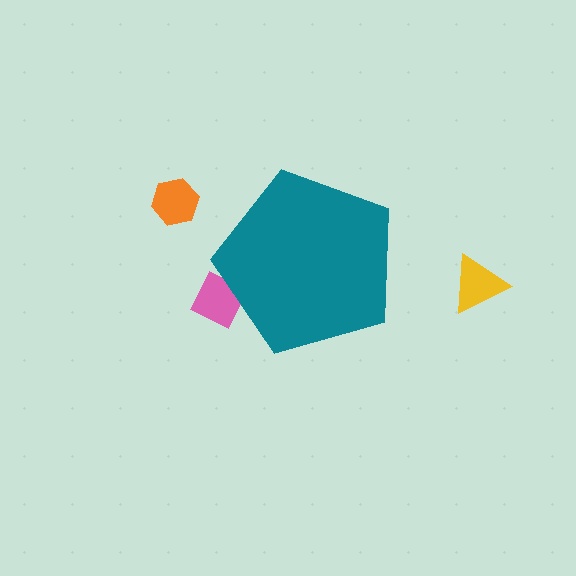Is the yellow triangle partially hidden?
No, the yellow triangle is fully visible.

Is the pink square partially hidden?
Yes, the pink square is partially hidden behind the teal pentagon.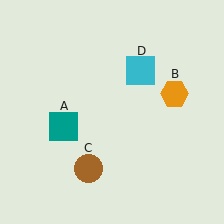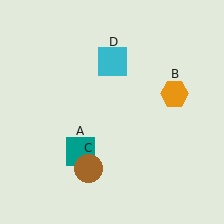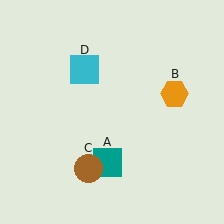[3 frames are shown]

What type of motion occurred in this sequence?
The teal square (object A), cyan square (object D) rotated counterclockwise around the center of the scene.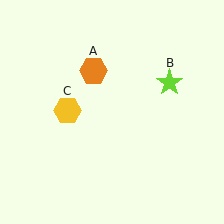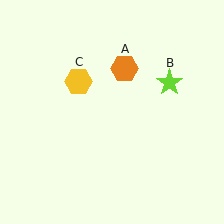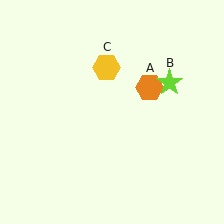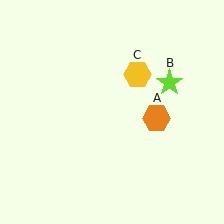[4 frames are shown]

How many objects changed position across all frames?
2 objects changed position: orange hexagon (object A), yellow hexagon (object C).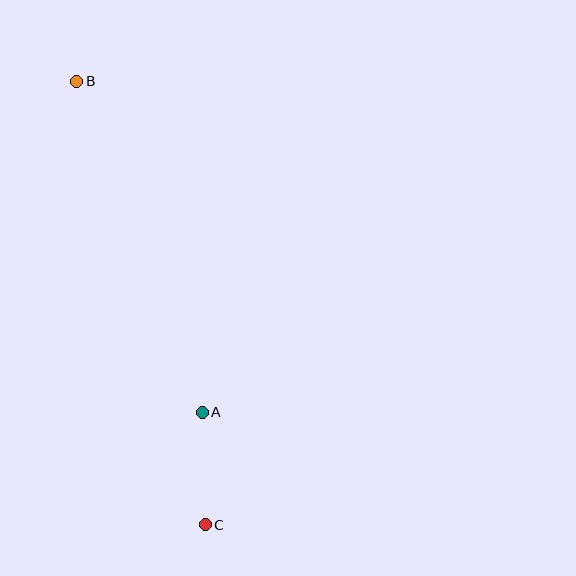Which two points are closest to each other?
Points A and C are closest to each other.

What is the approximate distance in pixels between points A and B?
The distance between A and B is approximately 354 pixels.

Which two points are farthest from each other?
Points B and C are farthest from each other.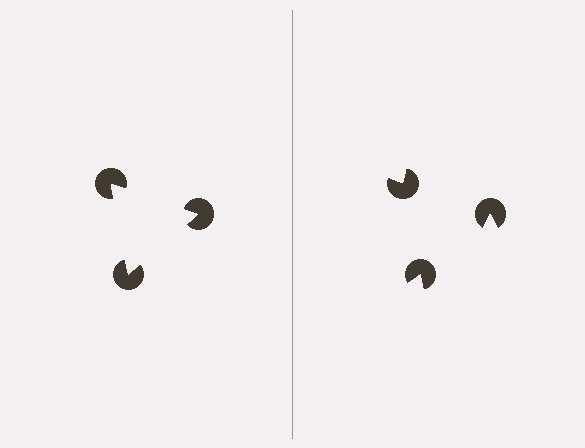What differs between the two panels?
The pac-man discs are positioned identically on both sides; only the wedge orientations differ. On the left they align to a triangle; on the right they are misaligned.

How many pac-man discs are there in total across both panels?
6 — 3 on each side.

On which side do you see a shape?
An illusory triangle appears on the left side. On the right side the wedge cuts are rotated, so no coherent shape forms.